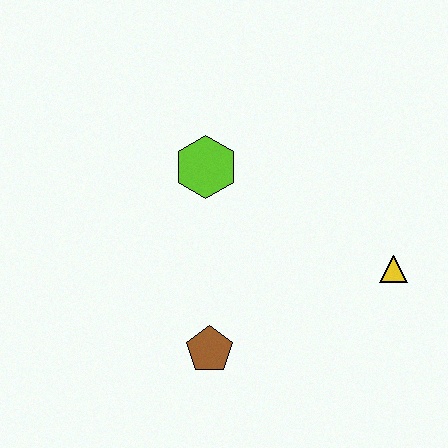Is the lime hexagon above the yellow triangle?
Yes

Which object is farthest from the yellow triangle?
The lime hexagon is farthest from the yellow triangle.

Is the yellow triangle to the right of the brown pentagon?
Yes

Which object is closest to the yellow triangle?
The brown pentagon is closest to the yellow triangle.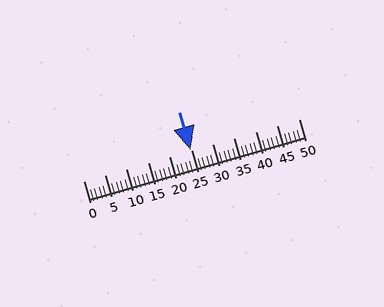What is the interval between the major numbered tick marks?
The major tick marks are spaced 5 units apart.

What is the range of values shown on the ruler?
The ruler shows values from 0 to 50.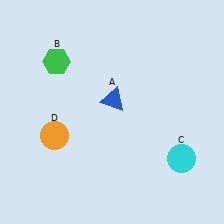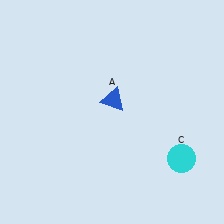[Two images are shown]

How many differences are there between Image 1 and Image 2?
There are 2 differences between the two images.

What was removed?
The orange circle (D), the green hexagon (B) were removed in Image 2.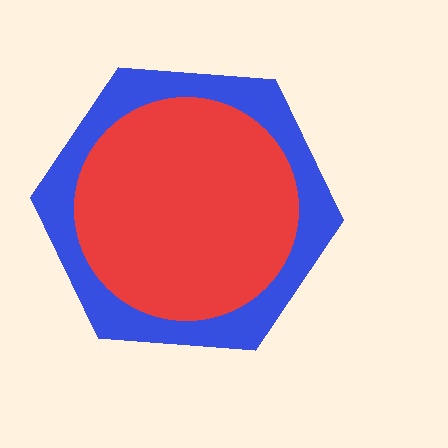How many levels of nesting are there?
2.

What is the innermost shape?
The red circle.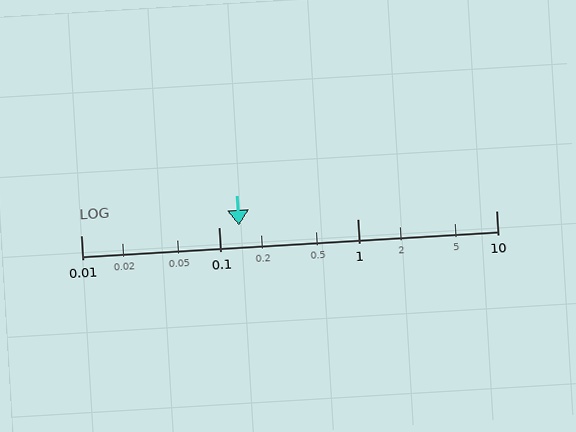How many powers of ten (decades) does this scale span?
The scale spans 3 decades, from 0.01 to 10.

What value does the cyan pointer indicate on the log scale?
The pointer indicates approximately 0.14.